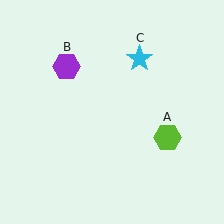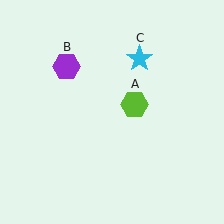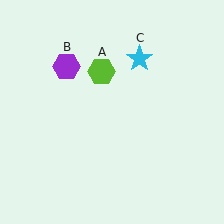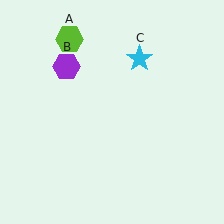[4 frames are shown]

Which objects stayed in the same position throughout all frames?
Purple hexagon (object B) and cyan star (object C) remained stationary.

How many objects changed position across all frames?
1 object changed position: lime hexagon (object A).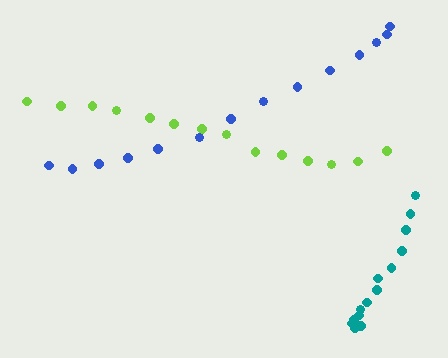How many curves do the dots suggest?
There are 3 distinct paths.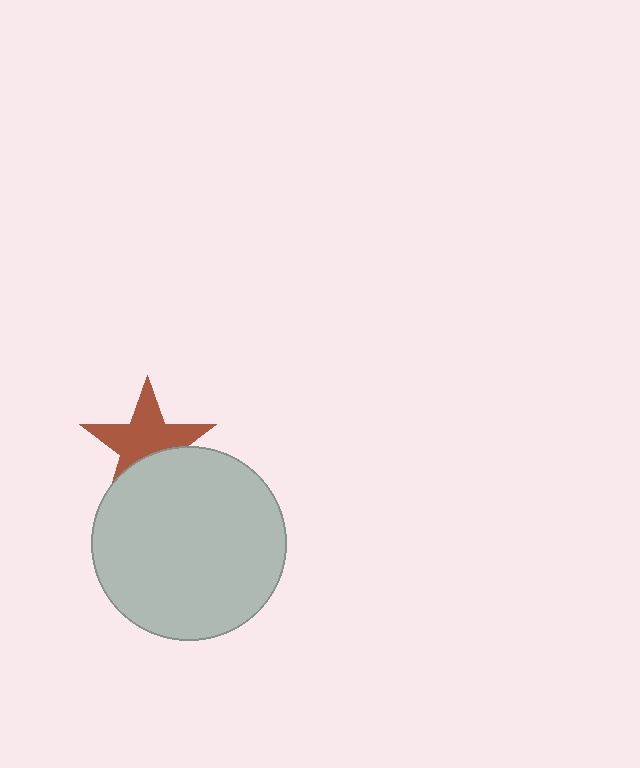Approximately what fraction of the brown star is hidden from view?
Roughly 35% of the brown star is hidden behind the light gray circle.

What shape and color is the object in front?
The object in front is a light gray circle.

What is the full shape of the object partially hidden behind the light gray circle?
The partially hidden object is a brown star.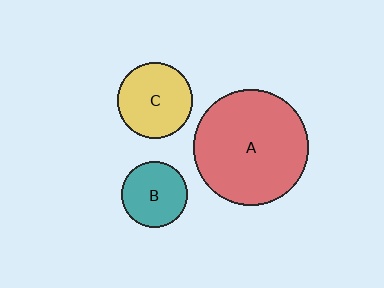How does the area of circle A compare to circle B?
Approximately 3.1 times.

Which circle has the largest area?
Circle A (red).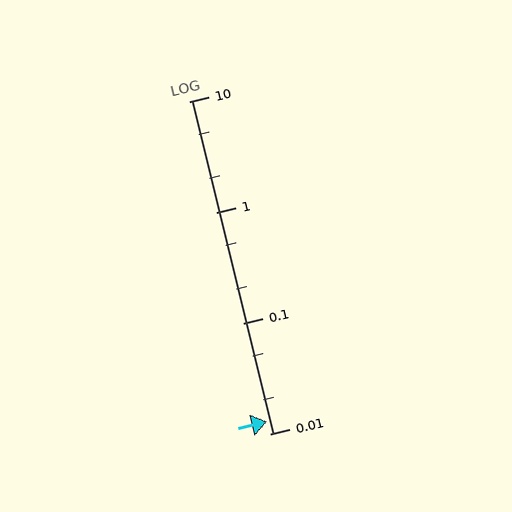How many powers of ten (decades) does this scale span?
The scale spans 3 decades, from 0.01 to 10.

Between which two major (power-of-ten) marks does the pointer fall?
The pointer is between 0.01 and 0.1.